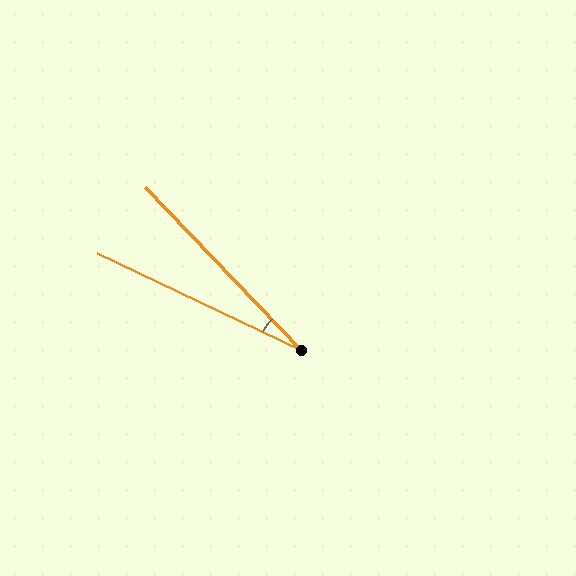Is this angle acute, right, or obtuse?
It is acute.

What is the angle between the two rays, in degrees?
Approximately 21 degrees.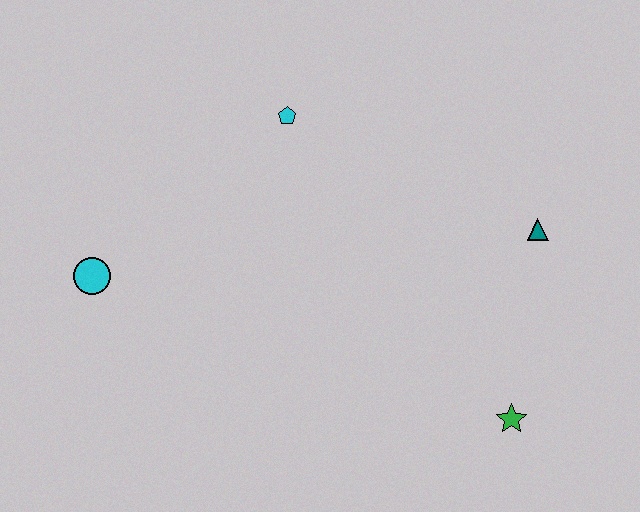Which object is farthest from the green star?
The cyan circle is farthest from the green star.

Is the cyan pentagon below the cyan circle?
No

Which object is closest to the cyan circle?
The cyan pentagon is closest to the cyan circle.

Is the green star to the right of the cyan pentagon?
Yes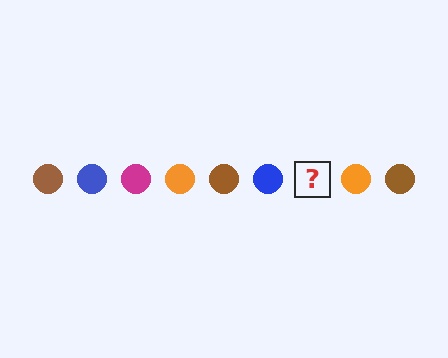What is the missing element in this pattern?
The missing element is a magenta circle.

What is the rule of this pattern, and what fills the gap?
The rule is that the pattern cycles through brown, blue, magenta, orange circles. The gap should be filled with a magenta circle.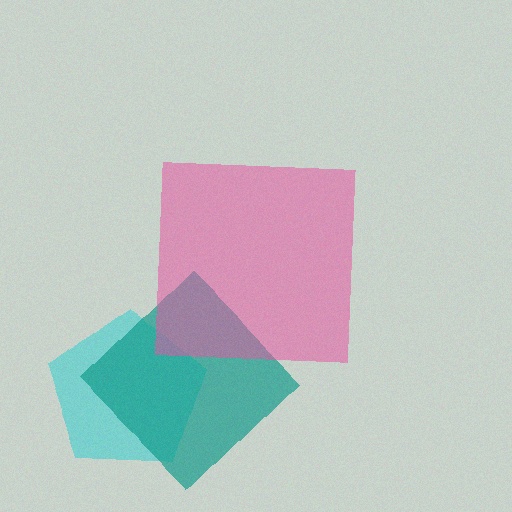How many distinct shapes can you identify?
There are 3 distinct shapes: a cyan pentagon, a teal diamond, a pink square.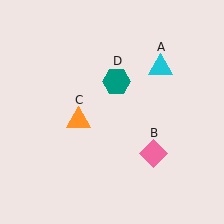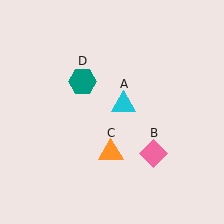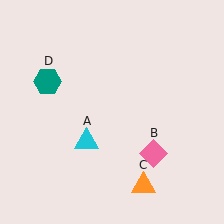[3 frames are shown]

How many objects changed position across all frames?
3 objects changed position: cyan triangle (object A), orange triangle (object C), teal hexagon (object D).